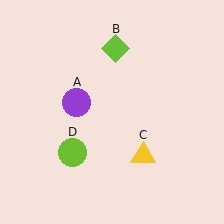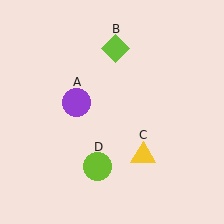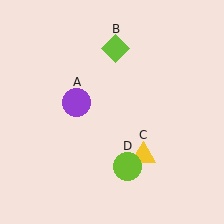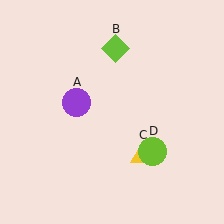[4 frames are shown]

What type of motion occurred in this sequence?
The lime circle (object D) rotated counterclockwise around the center of the scene.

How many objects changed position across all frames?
1 object changed position: lime circle (object D).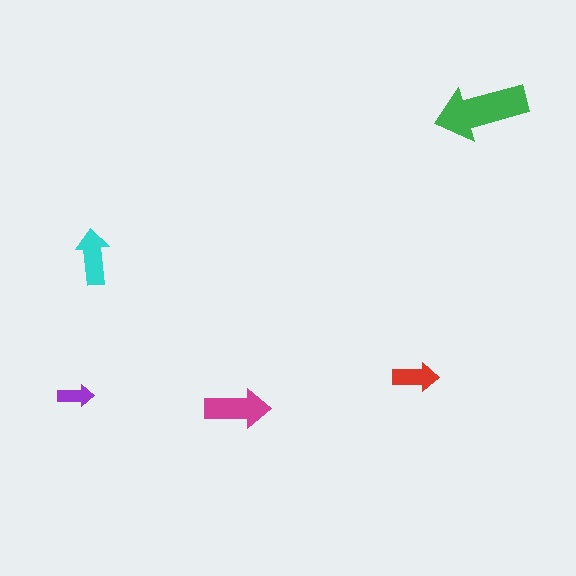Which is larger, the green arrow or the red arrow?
The green one.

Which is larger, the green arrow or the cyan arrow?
The green one.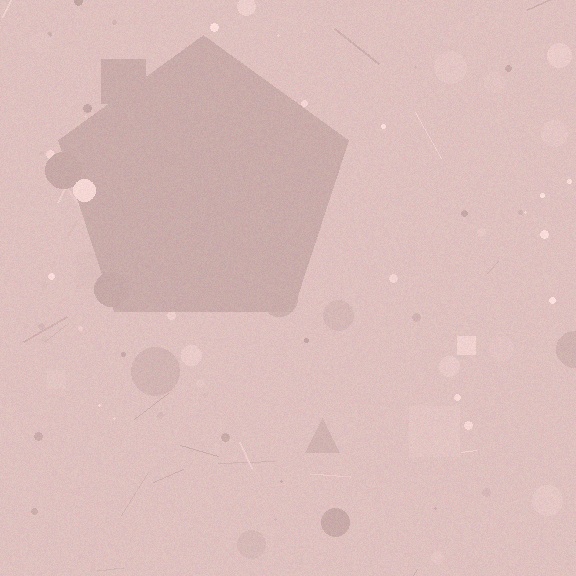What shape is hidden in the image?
A pentagon is hidden in the image.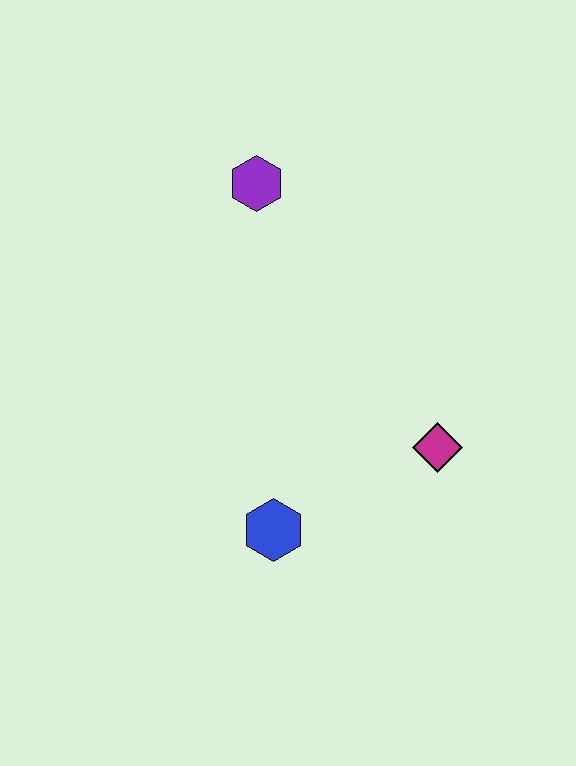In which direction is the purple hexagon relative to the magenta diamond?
The purple hexagon is above the magenta diamond.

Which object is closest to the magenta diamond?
The blue hexagon is closest to the magenta diamond.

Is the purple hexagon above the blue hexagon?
Yes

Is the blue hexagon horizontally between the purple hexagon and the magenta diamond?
Yes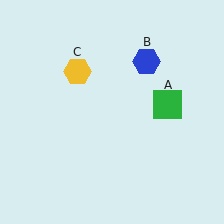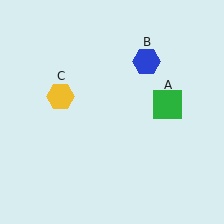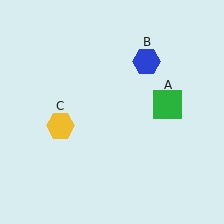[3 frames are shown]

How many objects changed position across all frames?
1 object changed position: yellow hexagon (object C).